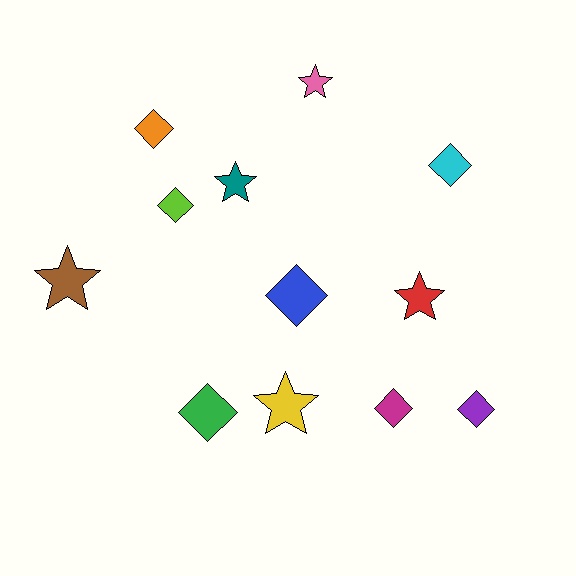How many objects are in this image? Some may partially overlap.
There are 12 objects.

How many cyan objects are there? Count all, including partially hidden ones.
There is 1 cyan object.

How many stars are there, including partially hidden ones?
There are 5 stars.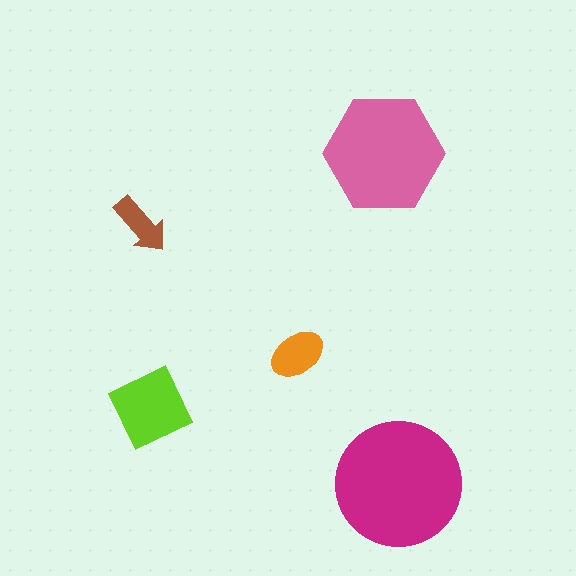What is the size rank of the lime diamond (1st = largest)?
3rd.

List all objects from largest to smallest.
The magenta circle, the pink hexagon, the lime diamond, the orange ellipse, the brown arrow.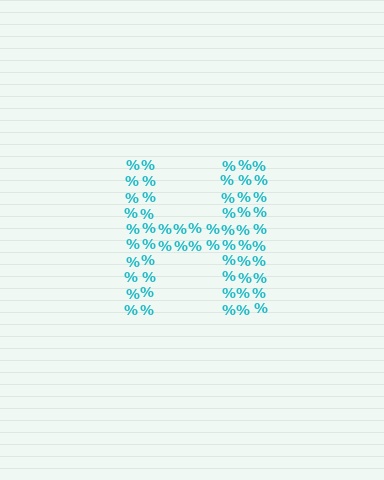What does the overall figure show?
The overall figure shows the letter H.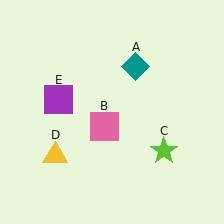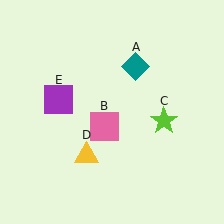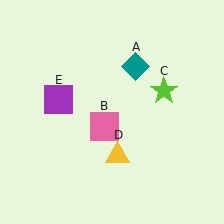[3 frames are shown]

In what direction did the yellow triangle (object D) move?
The yellow triangle (object D) moved right.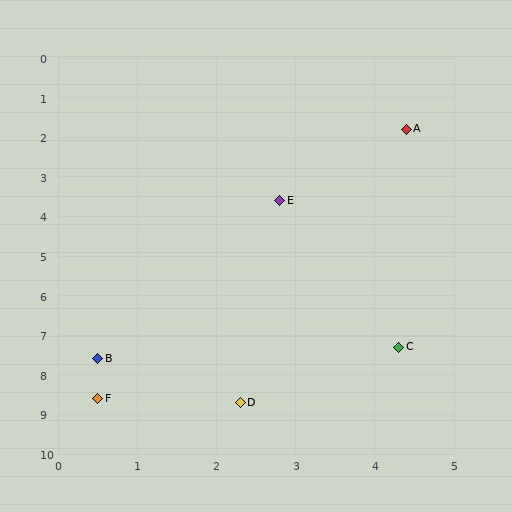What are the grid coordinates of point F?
Point F is at approximately (0.5, 8.6).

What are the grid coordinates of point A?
Point A is at approximately (4.4, 1.8).